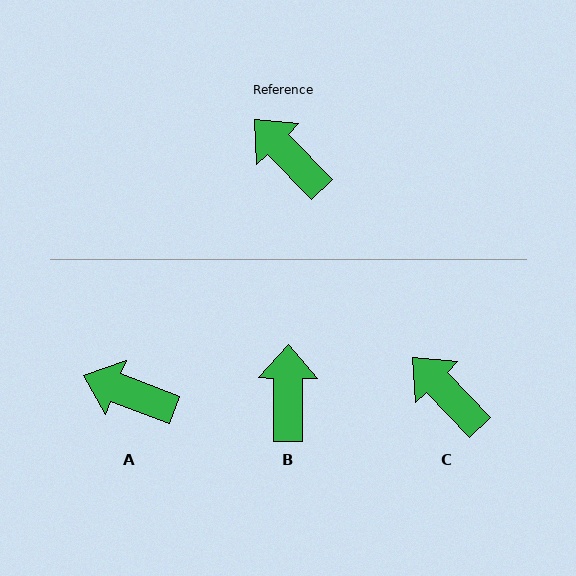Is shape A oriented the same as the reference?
No, it is off by about 25 degrees.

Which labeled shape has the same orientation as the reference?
C.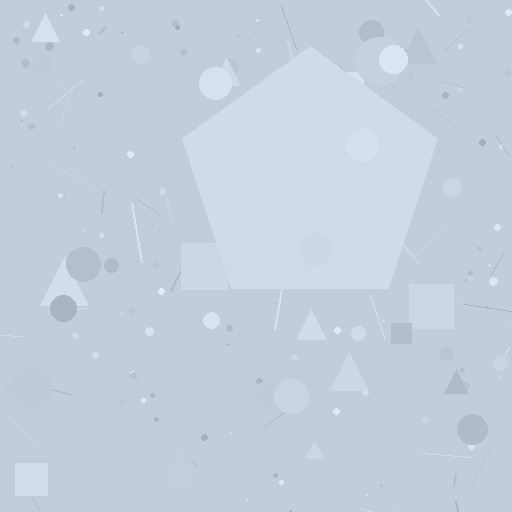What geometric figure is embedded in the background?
A pentagon is embedded in the background.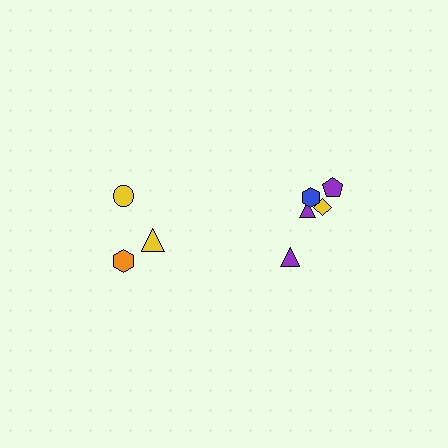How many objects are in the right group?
There are 5 objects.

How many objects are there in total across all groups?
There are 8 objects.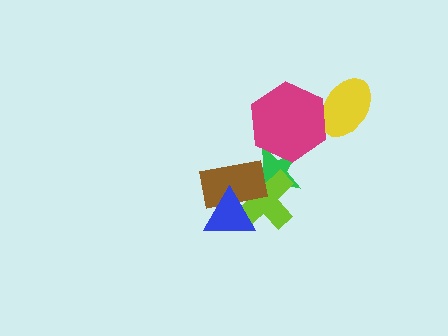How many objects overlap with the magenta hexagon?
2 objects overlap with the magenta hexagon.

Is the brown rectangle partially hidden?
Yes, it is partially covered by another shape.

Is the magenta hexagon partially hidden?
No, no other shape covers it.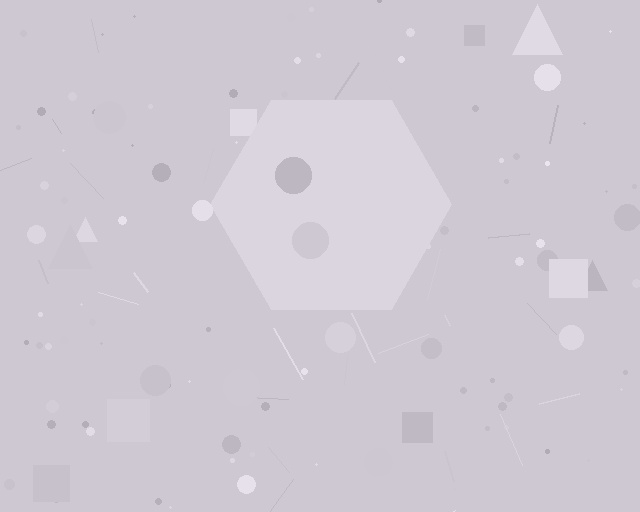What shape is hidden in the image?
A hexagon is hidden in the image.